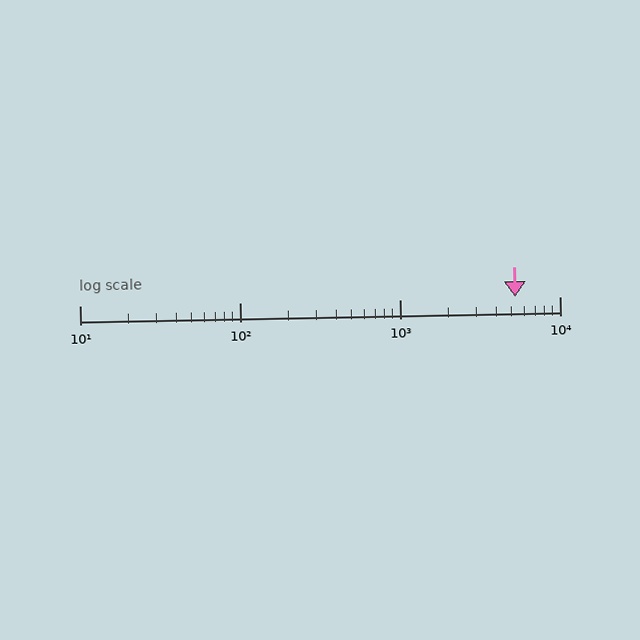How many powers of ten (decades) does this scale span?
The scale spans 3 decades, from 10 to 10000.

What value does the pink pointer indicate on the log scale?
The pointer indicates approximately 5300.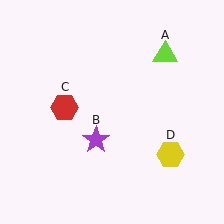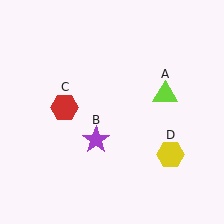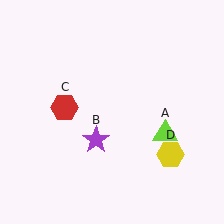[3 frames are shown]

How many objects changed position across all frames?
1 object changed position: lime triangle (object A).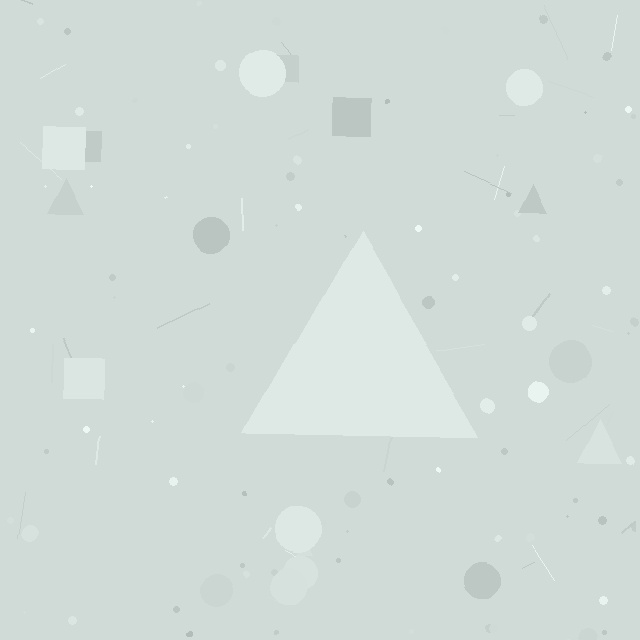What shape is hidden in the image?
A triangle is hidden in the image.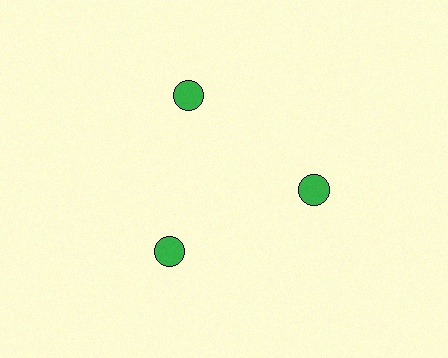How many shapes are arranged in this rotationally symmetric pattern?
There are 3 shapes, arranged in 3 groups of 1.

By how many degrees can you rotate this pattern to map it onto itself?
The pattern maps onto itself every 120 degrees of rotation.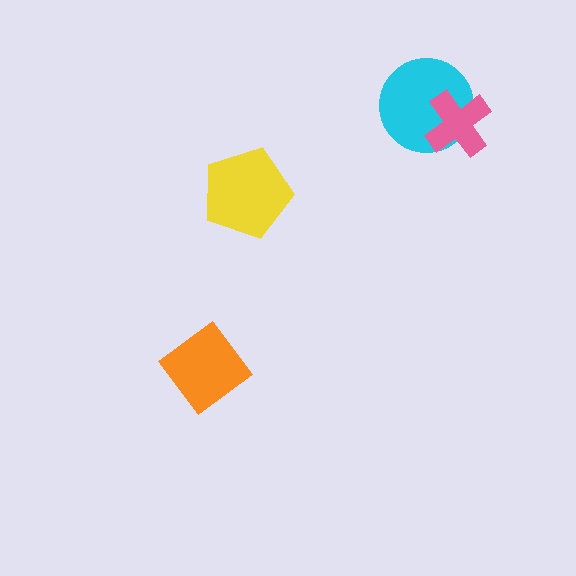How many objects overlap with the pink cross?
1 object overlaps with the pink cross.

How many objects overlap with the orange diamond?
0 objects overlap with the orange diamond.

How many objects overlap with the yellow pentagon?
0 objects overlap with the yellow pentagon.